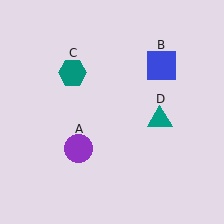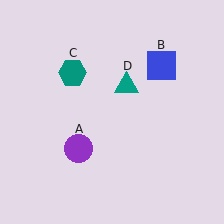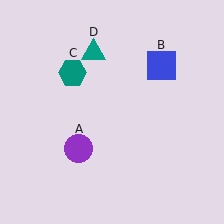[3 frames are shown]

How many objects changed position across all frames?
1 object changed position: teal triangle (object D).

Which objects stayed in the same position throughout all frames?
Purple circle (object A) and blue square (object B) and teal hexagon (object C) remained stationary.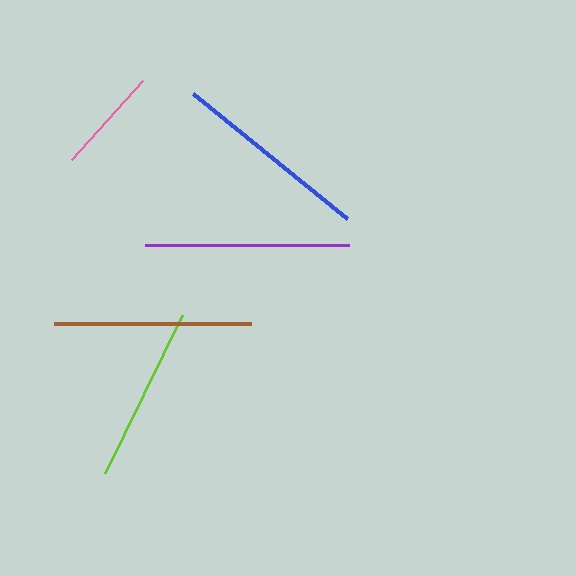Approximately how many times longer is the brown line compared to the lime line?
The brown line is approximately 1.1 times the length of the lime line.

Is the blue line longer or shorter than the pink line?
The blue line is longer than the pink line.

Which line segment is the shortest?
The pink line is the shortest at approximately 106 pixels.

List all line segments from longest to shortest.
From longest to shortest: purple, blue, brown, lime, pink.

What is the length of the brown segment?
The brown segment is approximately 197 pixels long.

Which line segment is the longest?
The purple line is the longest at approximately 204 pixels.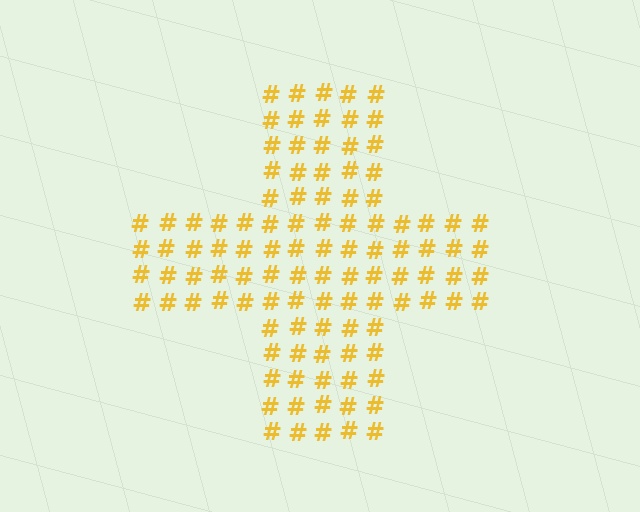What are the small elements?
The small elements are hash symbols.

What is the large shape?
The large shape is a cross.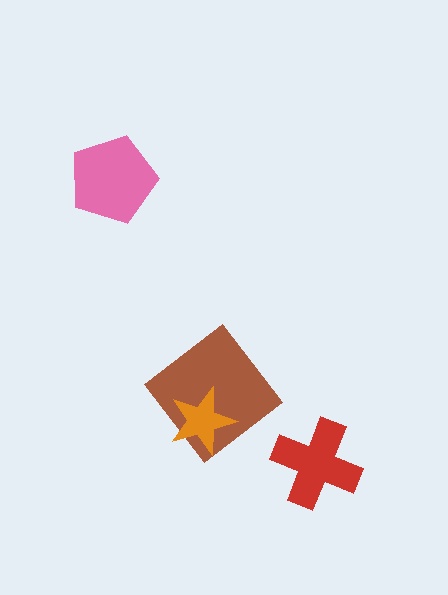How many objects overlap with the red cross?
0 objects overlap with the red cross.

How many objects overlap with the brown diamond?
1 object overlaps with the brown diamond.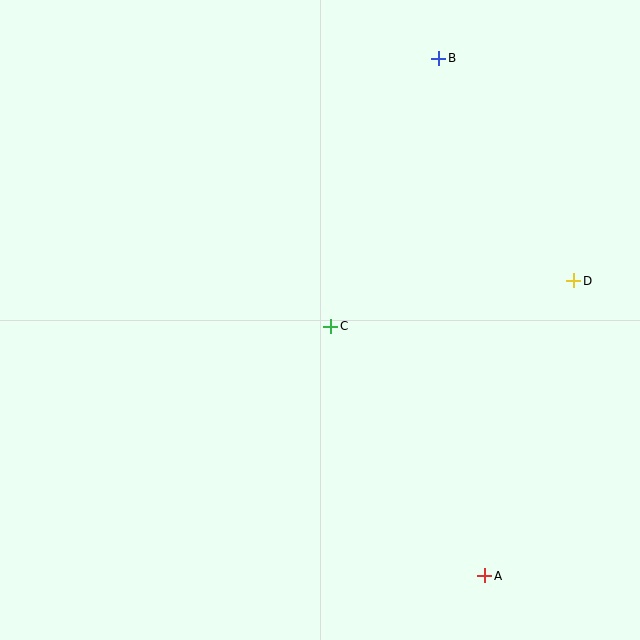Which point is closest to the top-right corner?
Point B is closest to the top-right corner.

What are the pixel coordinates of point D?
Point D is at (574, 281).